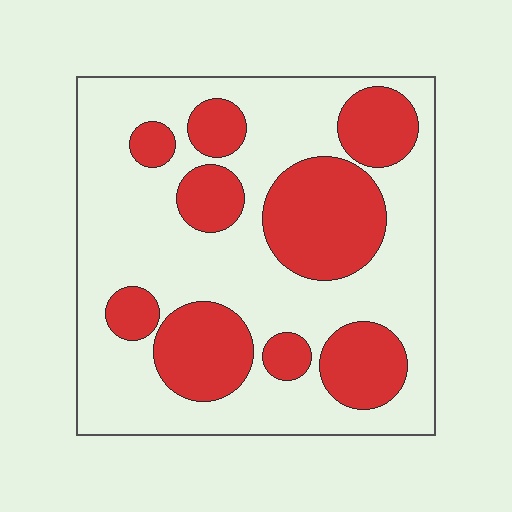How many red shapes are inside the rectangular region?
9.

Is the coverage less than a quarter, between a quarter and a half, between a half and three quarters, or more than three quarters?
Between a quarter and a half.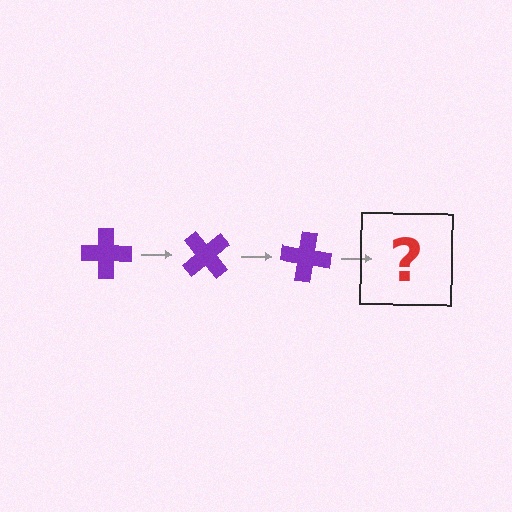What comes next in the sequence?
The next element should be a purple cross rotated 150 degrees.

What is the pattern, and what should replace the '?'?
The pattern is that the cross rotates 50 degrees each step. The '?' should be a purple cross rotated 150 degrees.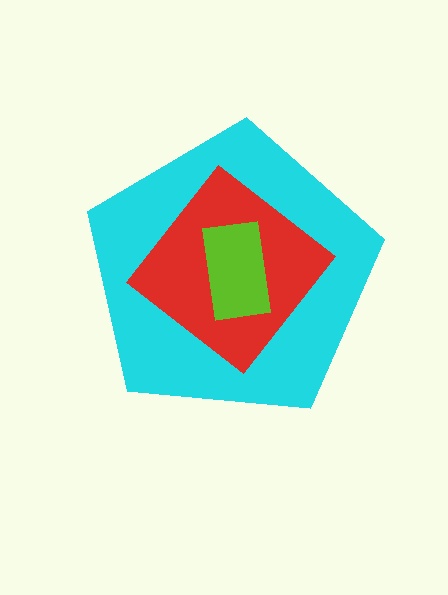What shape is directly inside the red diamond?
The lime rectangle.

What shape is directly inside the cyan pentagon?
The red diamond.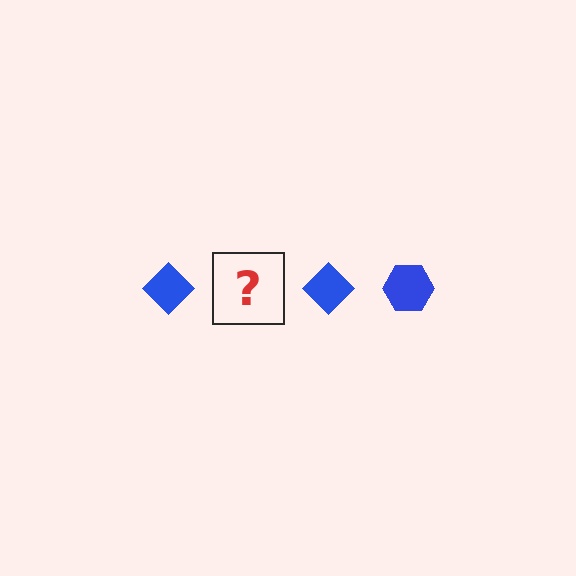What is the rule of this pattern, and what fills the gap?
The rule is that the pattern cycles through diamond, hexagon shapes in blue. The gap should be filled with a blue hexagon.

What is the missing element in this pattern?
The missing element is a blue hexagon.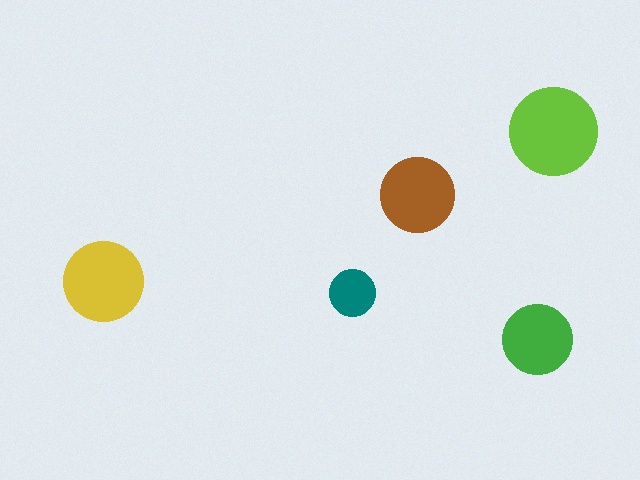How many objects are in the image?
There are 5 objects in the image.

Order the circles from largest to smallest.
the lime one, the yellow one, the brown one, the green one, the teal one.